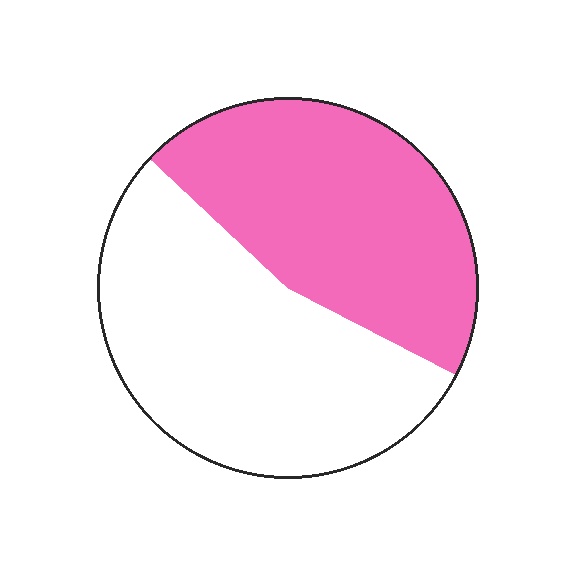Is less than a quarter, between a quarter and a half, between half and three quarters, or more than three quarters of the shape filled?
Between a quarter and a half.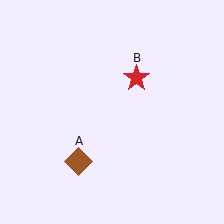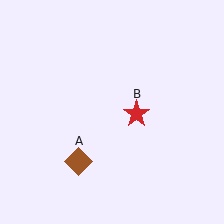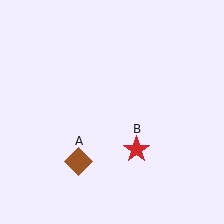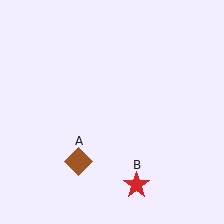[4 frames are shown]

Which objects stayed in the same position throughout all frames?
Brown diamond (object A) remained stationary.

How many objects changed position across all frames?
1 object changed position: red star (object B).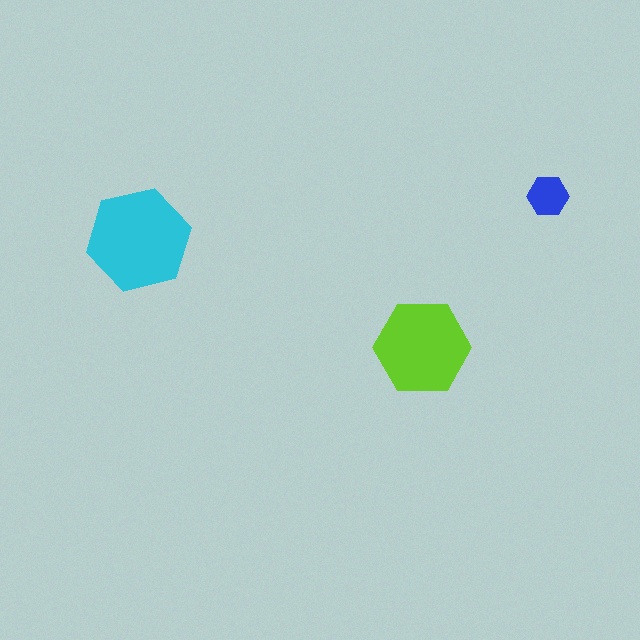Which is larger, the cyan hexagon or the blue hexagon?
The cyan one.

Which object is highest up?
The blue hexagon is topmost.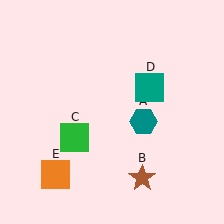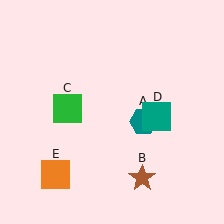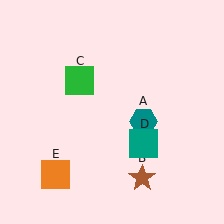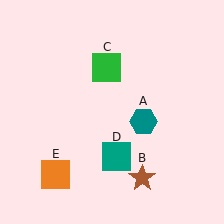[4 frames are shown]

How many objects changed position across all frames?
2 objects changed position: green square (object C), teal square (object D).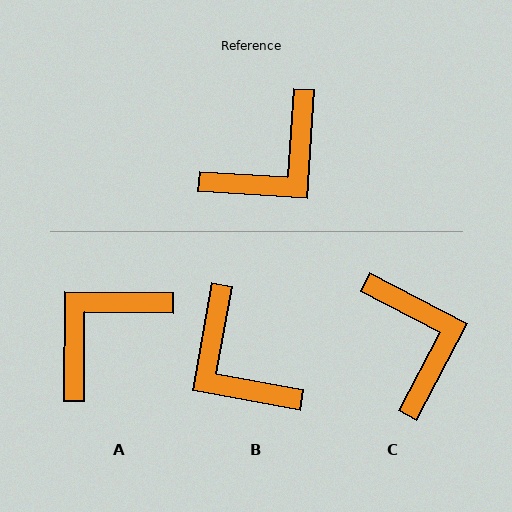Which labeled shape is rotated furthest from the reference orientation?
A, about 177 degrees away.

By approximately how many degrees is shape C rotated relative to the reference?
Approximately 66 degrees counter-clockwise.